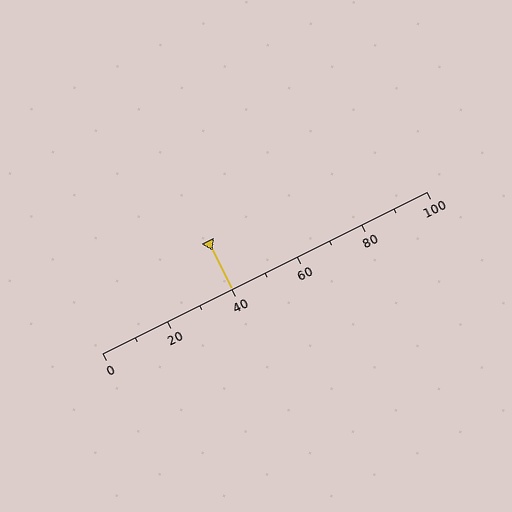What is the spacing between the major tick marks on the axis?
The major ticks are spaced 20 apart.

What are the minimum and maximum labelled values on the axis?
The axis runs from 0 to 100.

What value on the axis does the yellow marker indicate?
The marker indicates approximately 40.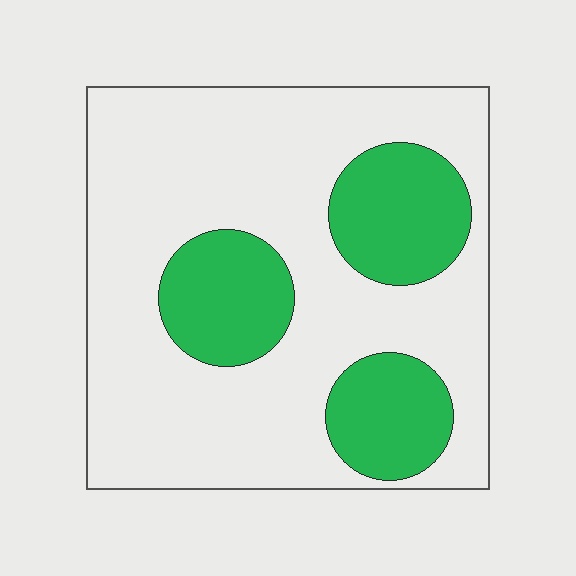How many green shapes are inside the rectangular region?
3.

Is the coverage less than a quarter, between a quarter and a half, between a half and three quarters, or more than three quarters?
Between a quarter and a half.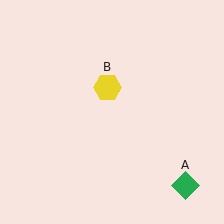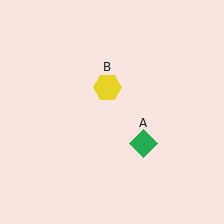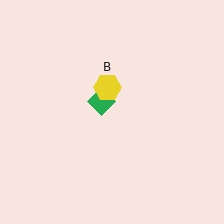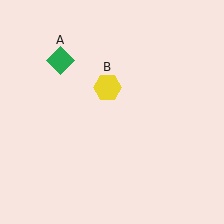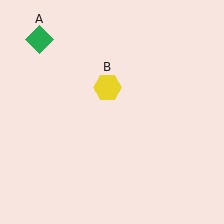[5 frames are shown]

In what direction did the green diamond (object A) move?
The green diamond (object A) moved up and to the left.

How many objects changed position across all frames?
1 object changed position: green diamond (object A).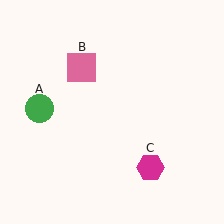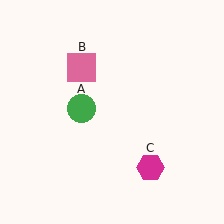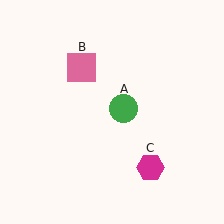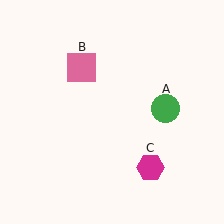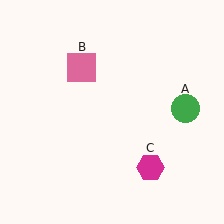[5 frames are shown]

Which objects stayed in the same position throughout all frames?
Pink square (object B) and magenta hexagon (object C) remained stationary.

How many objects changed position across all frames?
1 object changed position: green circle (object A).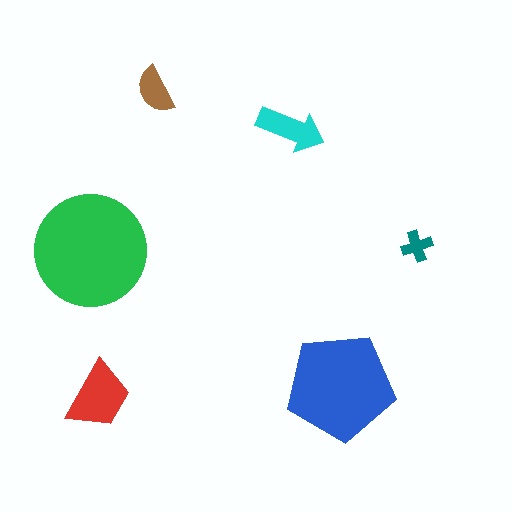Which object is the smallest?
The teal cross.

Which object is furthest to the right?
The teal cross is rightmost.